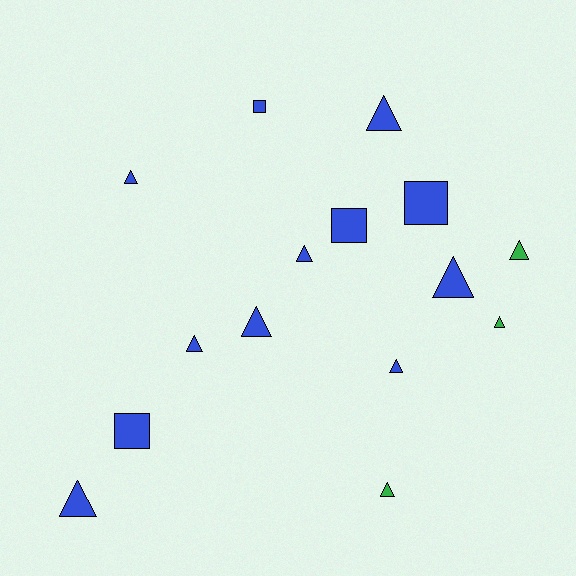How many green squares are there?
There are no green squares.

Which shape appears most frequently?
Triangle, with 11 objects.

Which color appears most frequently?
Blue, with 12 objects.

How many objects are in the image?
There are 15 objects.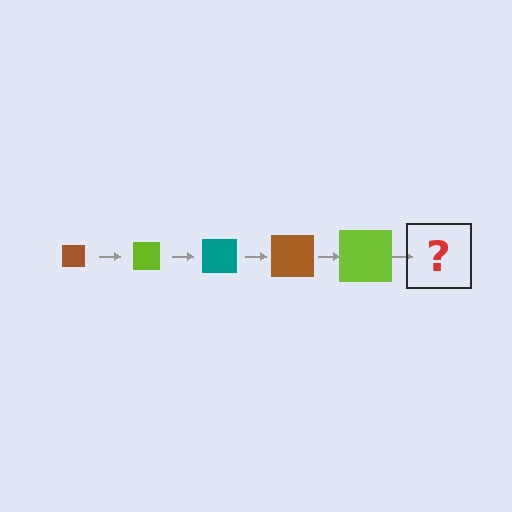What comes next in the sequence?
The next element should be a teal square, larger than the previous one.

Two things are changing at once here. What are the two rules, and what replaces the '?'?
The two rules are that the square grows larger each step and the color cycles through brown, lime, and teal. The '?' should be a teal square, larger than the previous one.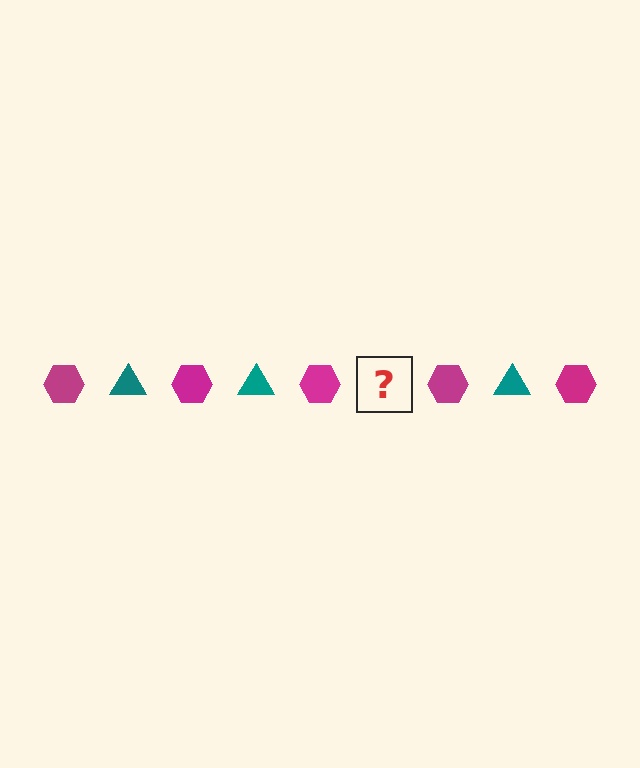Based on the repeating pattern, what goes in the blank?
The blank should be a teal triangle.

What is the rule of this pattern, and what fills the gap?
The rule is that the pattern alternates between magenta hexagon and teal triangle. The gap should be filled with a teal triangle.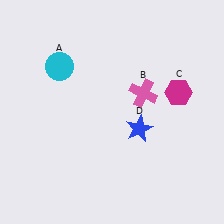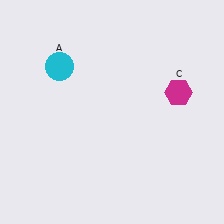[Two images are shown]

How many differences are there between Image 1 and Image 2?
There are 2 differences between the two images.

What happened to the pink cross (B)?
The pink cross (B) was removed in Image 2. It was in the top-right area of Image 1.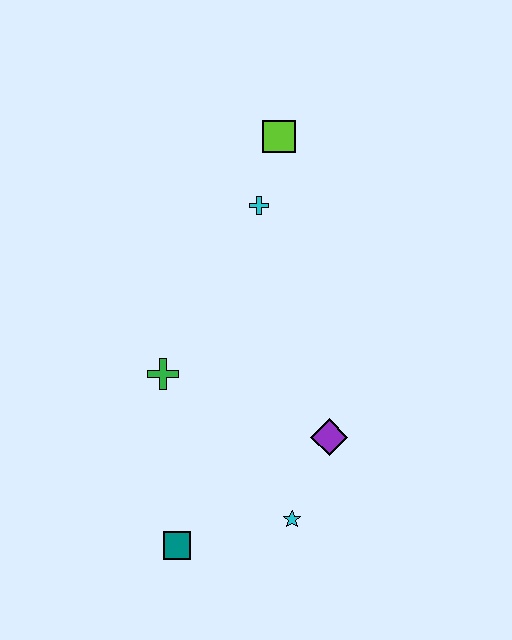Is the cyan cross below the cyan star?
No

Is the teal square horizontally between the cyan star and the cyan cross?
No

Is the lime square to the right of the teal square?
Yes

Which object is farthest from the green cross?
The lime square is farthest from the green cross.